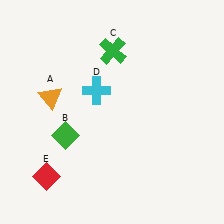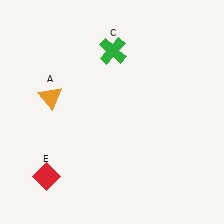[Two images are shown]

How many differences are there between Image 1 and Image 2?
There are 2 differences between the two images.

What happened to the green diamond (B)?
The green diamond (B) was removed in Image 2. It was in the bottom-left area of Image 1.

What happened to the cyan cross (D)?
The cyan cross (D) was removed in Image 2. It was in the top-left area of Image 1.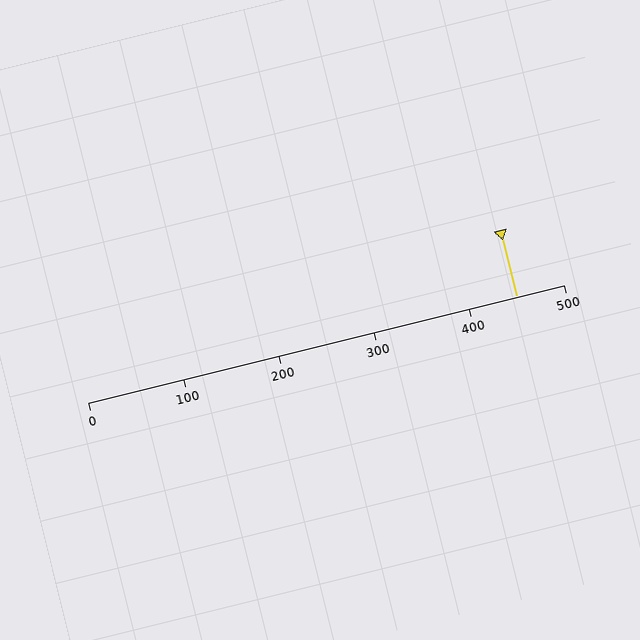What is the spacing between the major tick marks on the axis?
The major ticks are spaced 100 apart.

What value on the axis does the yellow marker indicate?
The marker indicates approximately 450.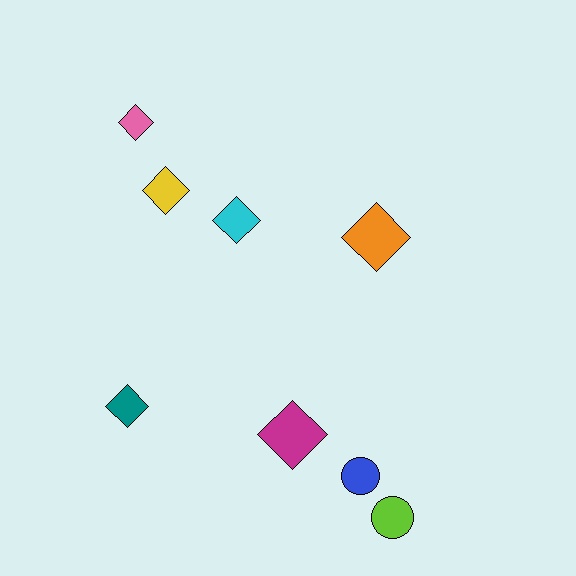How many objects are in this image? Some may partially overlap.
There are 8 objects.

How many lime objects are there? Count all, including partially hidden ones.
There is 1 lime object.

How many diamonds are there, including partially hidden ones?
There are 6 diamonds.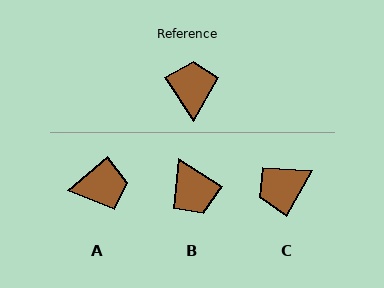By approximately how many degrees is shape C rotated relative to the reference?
Approximately 116 degrees counter-clockwise.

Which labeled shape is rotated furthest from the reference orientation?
B, about 156 degrees away.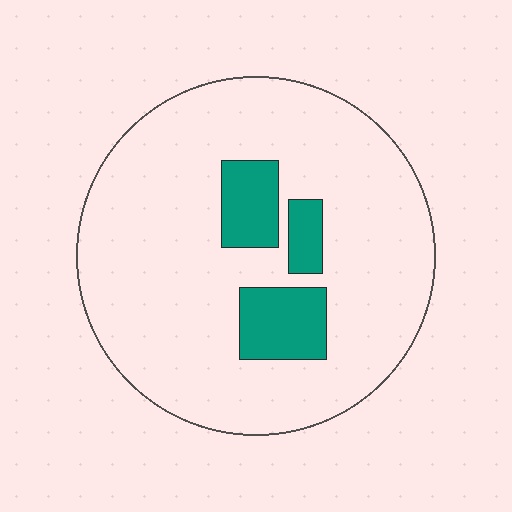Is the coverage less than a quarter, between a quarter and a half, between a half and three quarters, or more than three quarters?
Less than a quarter.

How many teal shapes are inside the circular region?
3.